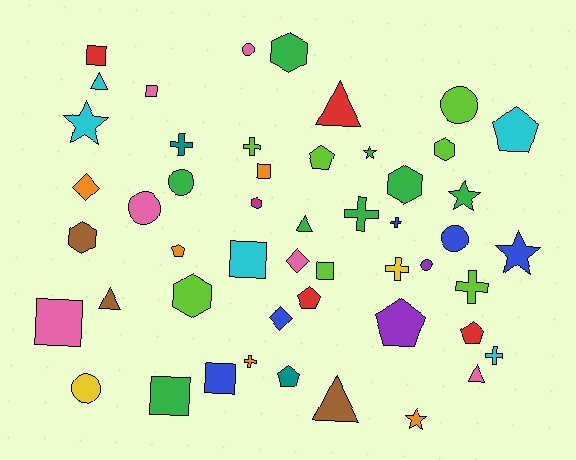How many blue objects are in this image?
There are 5 blue objects.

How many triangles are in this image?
There are 6 triangles.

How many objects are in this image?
There are 50 objects.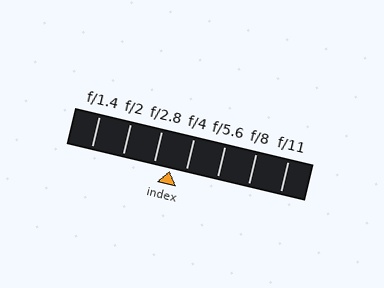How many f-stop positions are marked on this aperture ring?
There are 7 f-stop positions marked.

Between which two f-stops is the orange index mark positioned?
The index mark is between f/2.8 and f/4.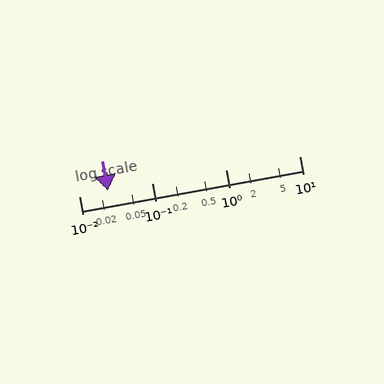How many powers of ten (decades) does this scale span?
The scale spans 3 decades, from 0.01 to 10.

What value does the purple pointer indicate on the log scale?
The pointer indicates approximately 0.025.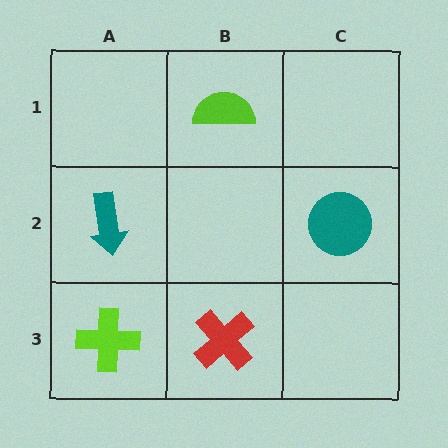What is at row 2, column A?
A teal arrow.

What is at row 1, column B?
A lime semicircle.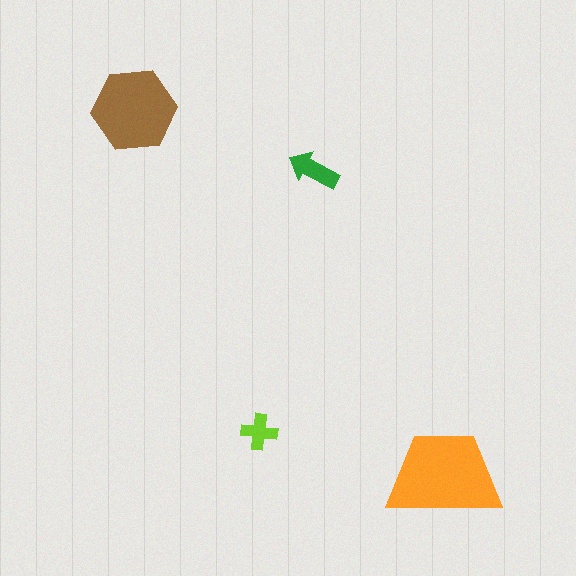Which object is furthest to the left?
The brown hexagon is leftmost.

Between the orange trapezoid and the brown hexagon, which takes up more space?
The orange trapezoid.